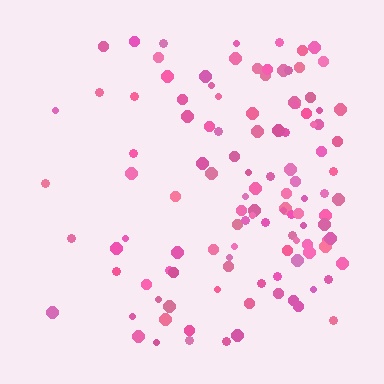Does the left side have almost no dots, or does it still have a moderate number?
Still a moderate number, just noticeably fewer than the right.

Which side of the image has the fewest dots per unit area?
The left.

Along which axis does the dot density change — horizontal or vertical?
Horizontal.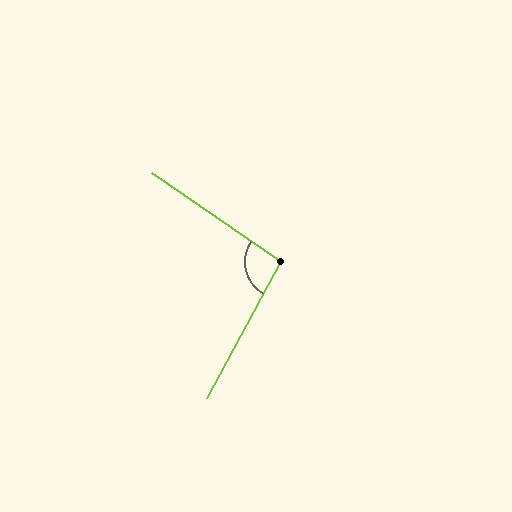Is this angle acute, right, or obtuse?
It is obtuse.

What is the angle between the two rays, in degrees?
Approximately 96 degrees.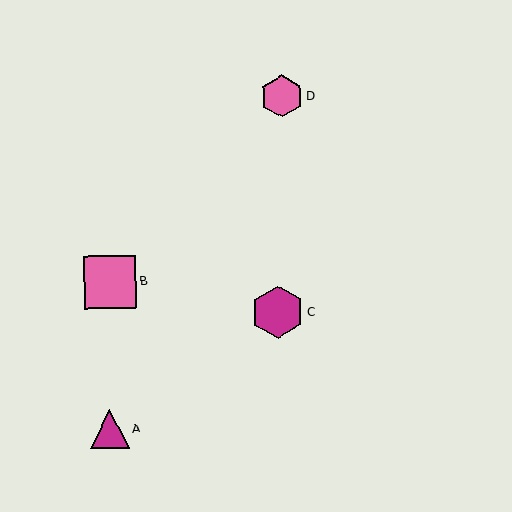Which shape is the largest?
The magenta hexagon (labeled C) is the largest.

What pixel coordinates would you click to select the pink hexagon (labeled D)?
Click at (282, 96) to select the pink hexagon D.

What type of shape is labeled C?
Shape C is a magenta hexagon.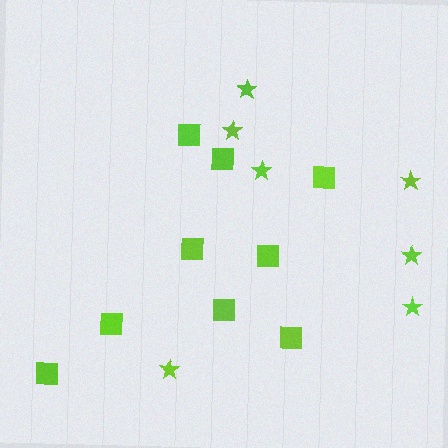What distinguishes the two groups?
There are 2 groups: one group of squares (9) and one group of stars (7).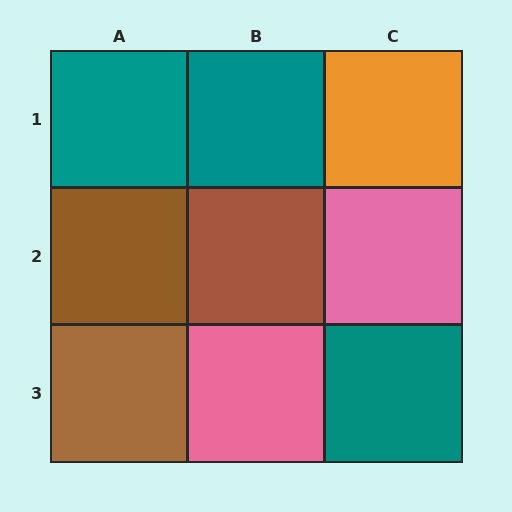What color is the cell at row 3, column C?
Teal.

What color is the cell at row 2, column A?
Brown.